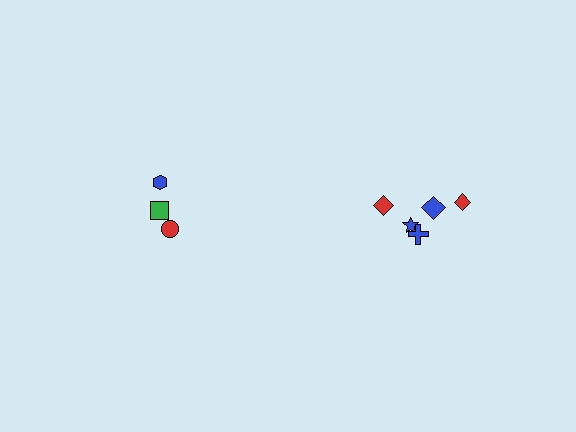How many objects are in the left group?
There are 3 objects.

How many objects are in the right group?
There are 5 objects.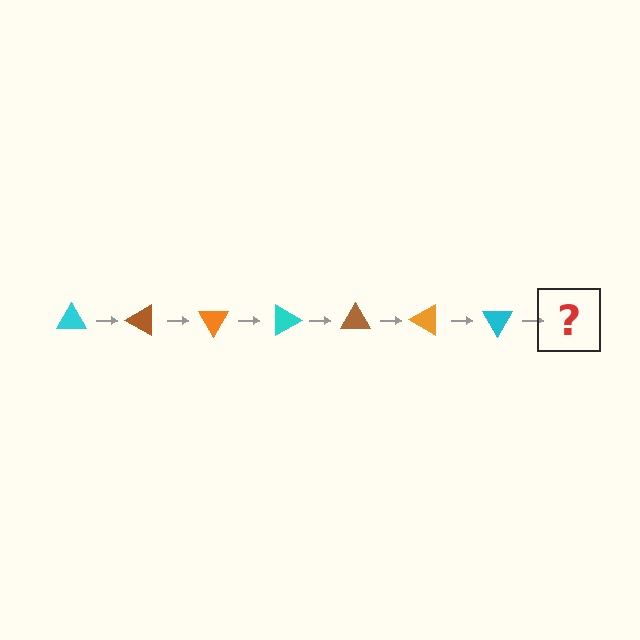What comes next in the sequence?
The next element should be a brown triangle, rotated 210 degrees from the start.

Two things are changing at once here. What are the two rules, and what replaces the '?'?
The two rules are that it rotates 30 degrees each step and the color cycles through cyan, brown, and orange. The '?' should be a brown triangle, rotated 210 degrees from the start.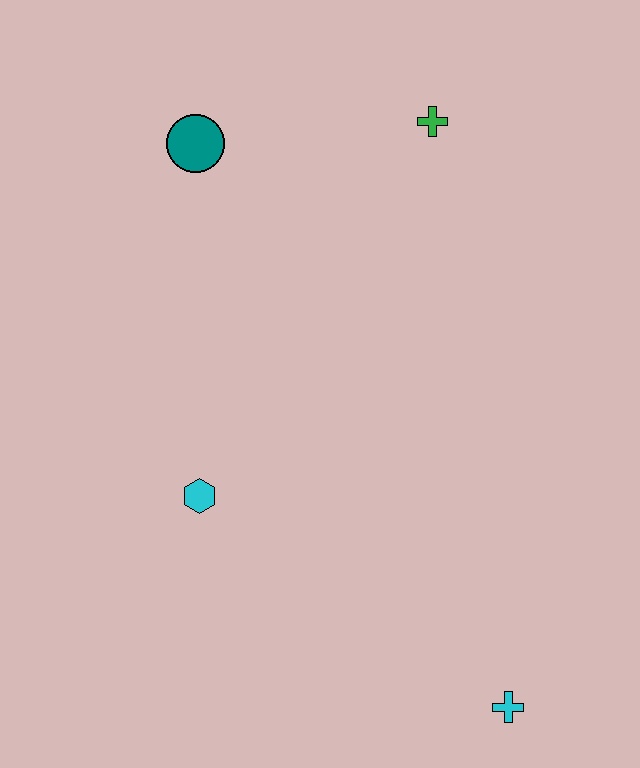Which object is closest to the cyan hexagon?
The teal circle is closest to the cyan hexagon.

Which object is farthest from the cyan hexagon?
The green cross is farthest from the cyan hexagon.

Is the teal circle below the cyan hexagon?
No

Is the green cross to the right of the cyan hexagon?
Yes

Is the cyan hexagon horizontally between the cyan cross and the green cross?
No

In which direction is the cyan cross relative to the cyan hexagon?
The cyan cross is to the right of the cyan hexagon.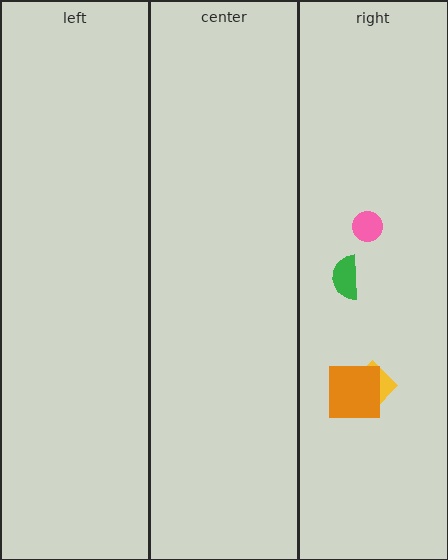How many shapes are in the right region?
4.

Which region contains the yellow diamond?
The right region.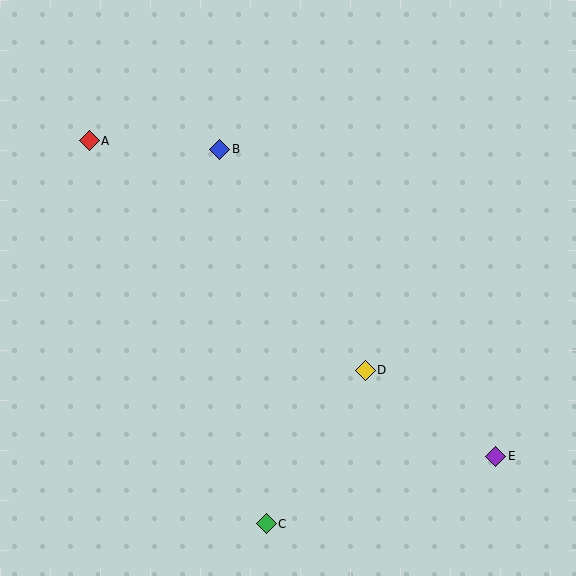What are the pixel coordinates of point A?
Point A is at (89, 141).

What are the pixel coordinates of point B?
Point B is at (220, 149).